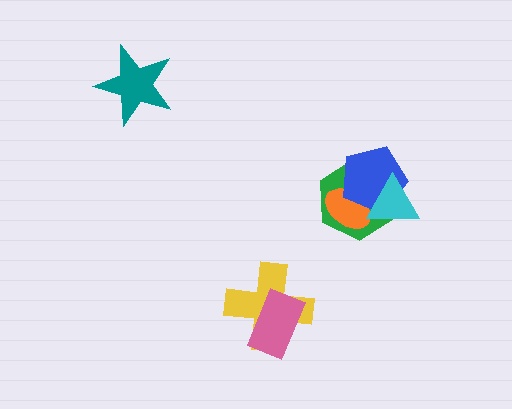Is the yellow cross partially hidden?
Yes, it is partially covered by another shape.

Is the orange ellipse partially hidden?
Yes, it is partially covered by another shape.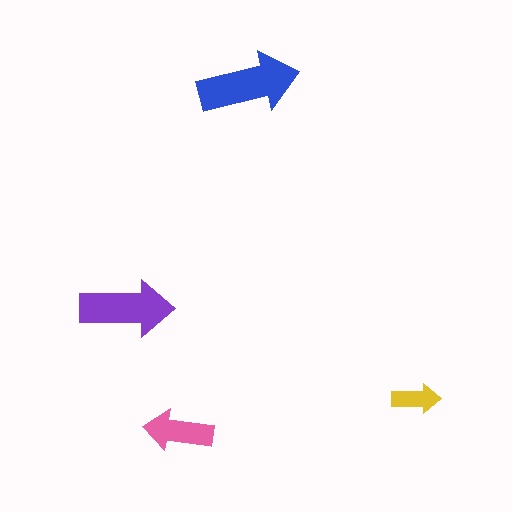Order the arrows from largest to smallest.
the blue one, the purple one, the pink one, the yellow one.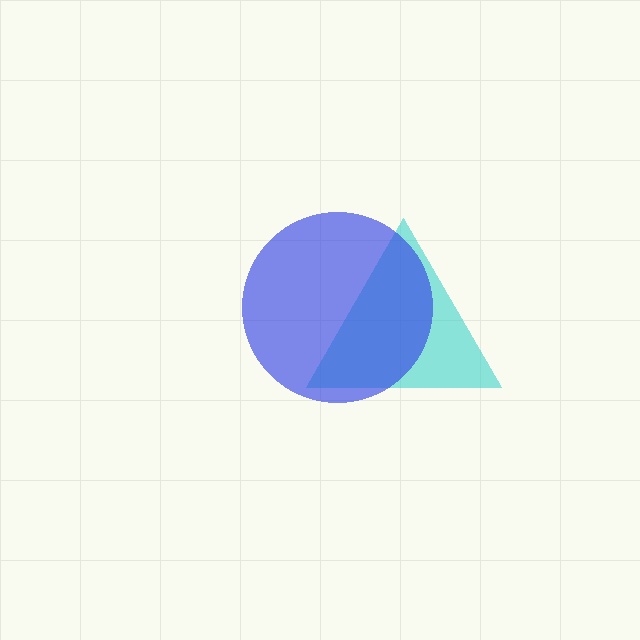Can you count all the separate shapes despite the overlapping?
Yes, there are 2 separate shapes.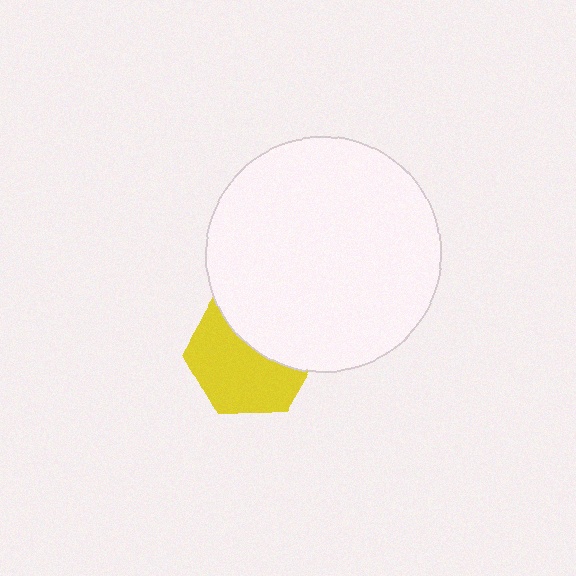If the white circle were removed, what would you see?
You would see the complete yellow hexagon.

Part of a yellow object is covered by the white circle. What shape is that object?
It is a hexagon.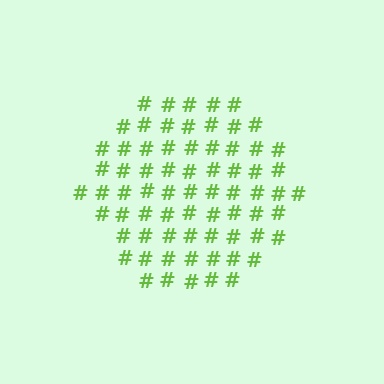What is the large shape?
The large shape is a hexagon.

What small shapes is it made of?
It is made of small hash symbols.